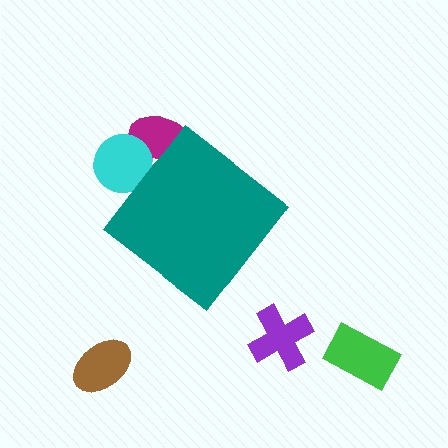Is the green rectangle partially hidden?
No, the green rectangle is fully visible.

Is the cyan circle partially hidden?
Yes, the cyan circle is partially hidden behind the teal diamond.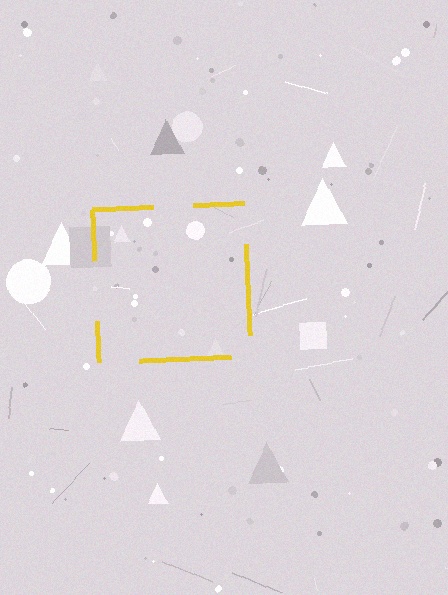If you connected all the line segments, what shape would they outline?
They would outline a square.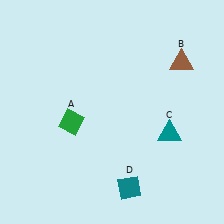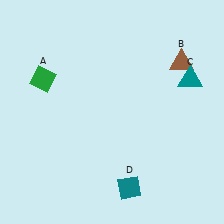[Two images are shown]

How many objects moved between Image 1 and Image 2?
2 objects moved between the two images.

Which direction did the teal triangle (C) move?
The teal triangle (C) moved up.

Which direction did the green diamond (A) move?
The green diamond (A) moved up.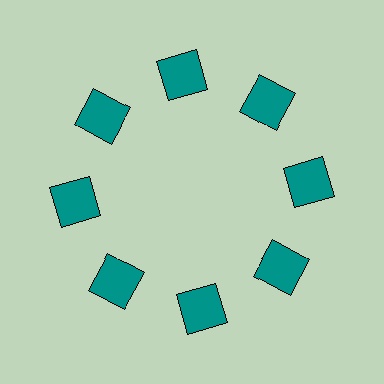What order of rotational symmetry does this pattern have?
This pattern has 8-fold rotational symmetry.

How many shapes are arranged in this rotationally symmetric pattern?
There are 8 shapes, arranged in 8 groups of 1.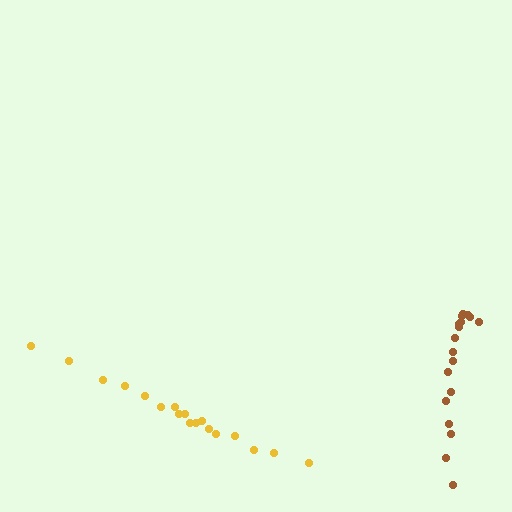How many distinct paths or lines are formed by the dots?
There are 2 distinct paths.